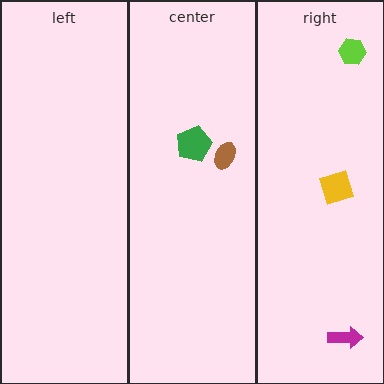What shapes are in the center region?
The green pentagon, the brown ellipse.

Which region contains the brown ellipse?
The center region.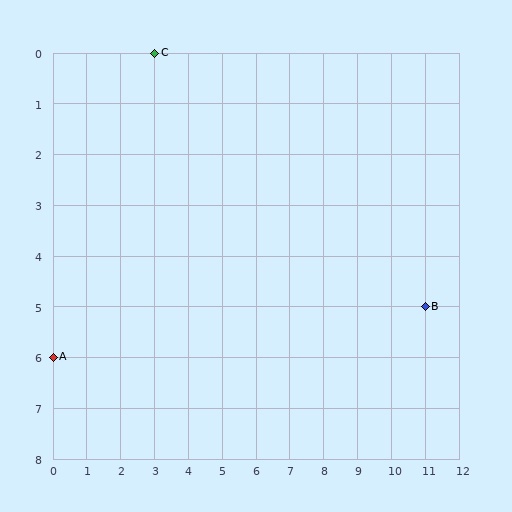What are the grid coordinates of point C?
Point C is at grid coordinates (3, 0).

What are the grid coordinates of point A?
Point A is at grid coordinates (0, 6).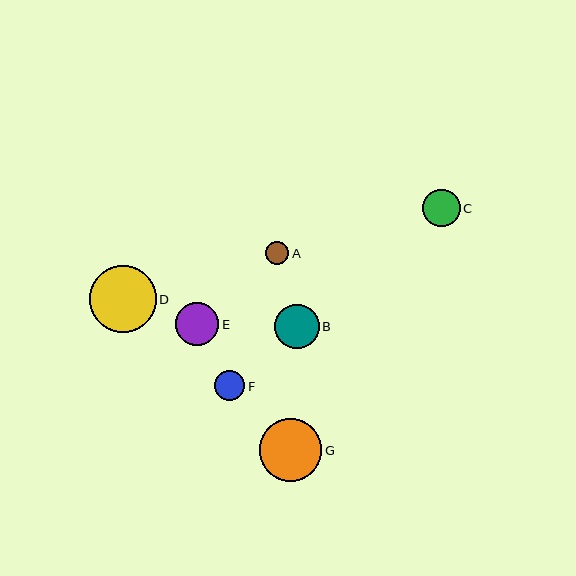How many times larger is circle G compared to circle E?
Circle G is approximately 1.5 times the size of circle E.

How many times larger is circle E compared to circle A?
Circle E is approximately 1.8 times the size of circle A.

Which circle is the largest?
Circle D is the largest with a size of approximately 66 pixels.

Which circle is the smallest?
Circle A is the smallest with a size of approximately 24 pixels.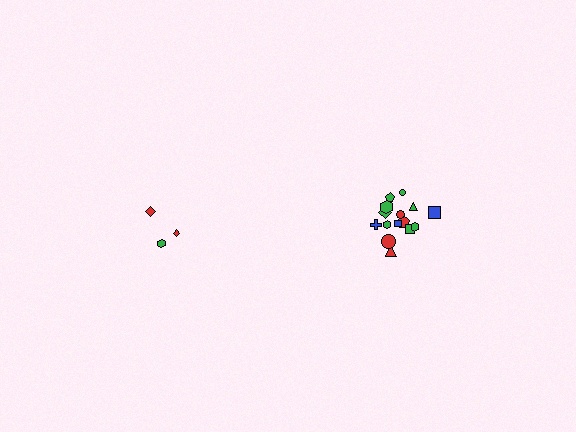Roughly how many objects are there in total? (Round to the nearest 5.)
Roughly 20 objects in total.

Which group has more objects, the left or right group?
The right group.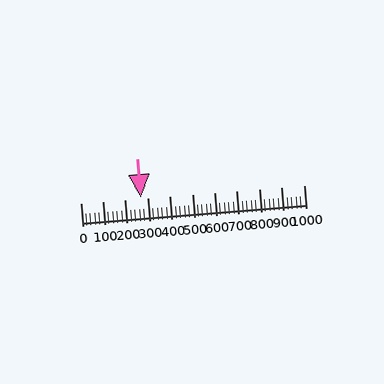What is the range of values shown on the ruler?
The ruler shows values from 0 to 1000.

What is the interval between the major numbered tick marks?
The major tick marks are spaced 100 units apart.